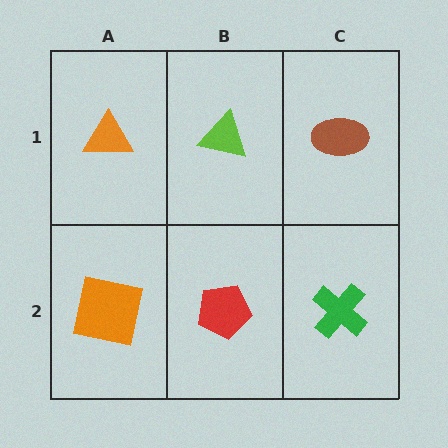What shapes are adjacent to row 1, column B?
A red pentagon (row 2, column B), an orange triangle (row 1, column A), a brown ellipse (row 1, column C).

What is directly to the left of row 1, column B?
An orange triangle.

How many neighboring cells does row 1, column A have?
2.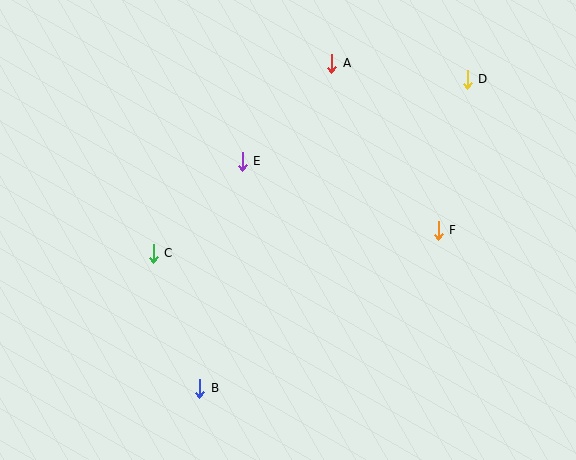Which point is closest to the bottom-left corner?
Point B is closest to the bottom-left corner.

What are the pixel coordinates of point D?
Point D is at (467, 79).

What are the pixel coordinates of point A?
Point A is at (332, 63).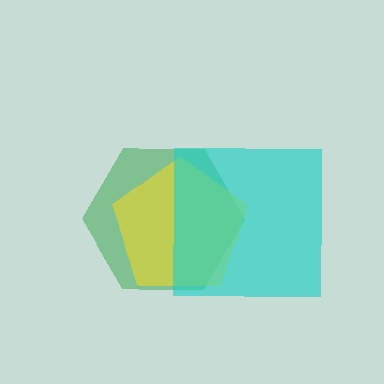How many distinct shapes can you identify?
There are 3 distinct shapes: a green hexagon, a yellow pentagon, a cyan square.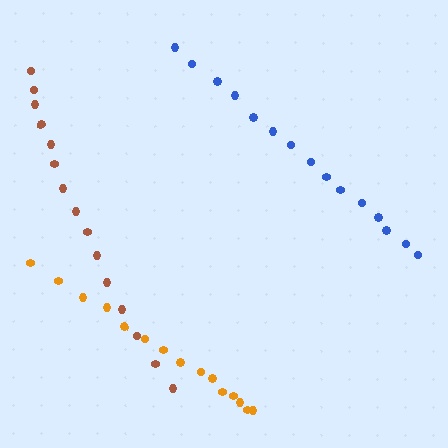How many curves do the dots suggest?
There are 3 distinct paths.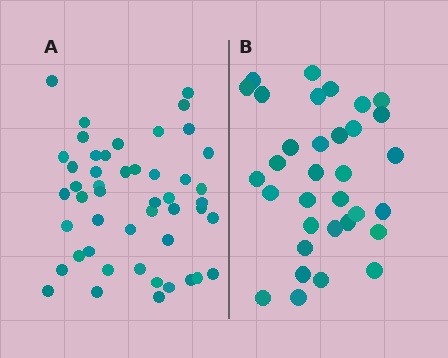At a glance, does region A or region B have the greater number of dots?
Region A (the left region) has more dots.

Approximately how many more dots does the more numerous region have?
Region A has approximately 15 more dots than region B.